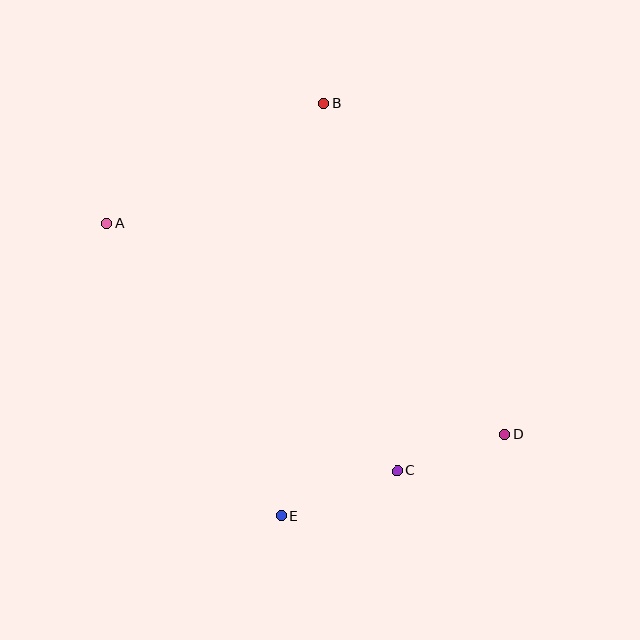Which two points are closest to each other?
Points C and D are closest to each other.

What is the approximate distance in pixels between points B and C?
The distance between B and C is approximately 375 pixels.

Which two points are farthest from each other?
Points A and D are farthest from each other.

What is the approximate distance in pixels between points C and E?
The distance between C and E is approximately 124 pixels.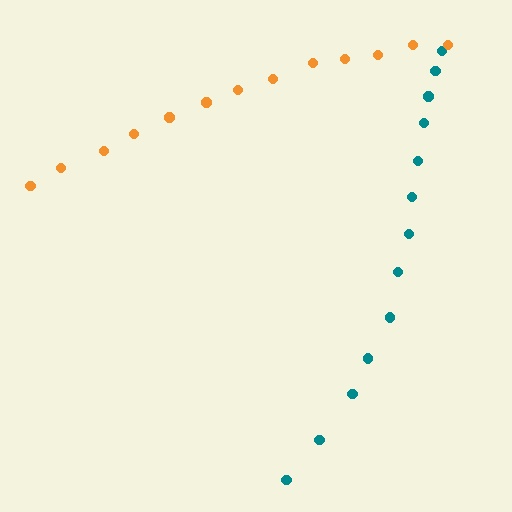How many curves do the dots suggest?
There are 2 distinct paths.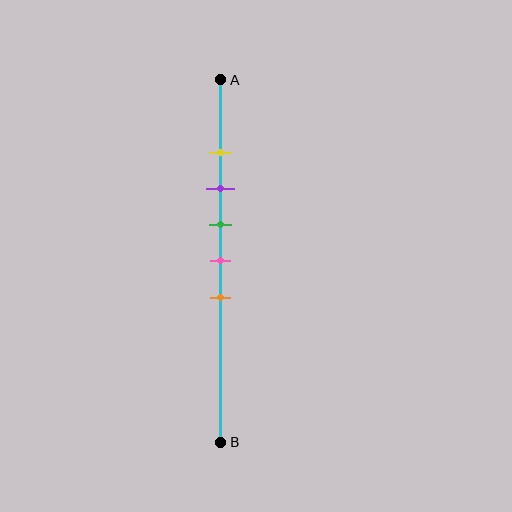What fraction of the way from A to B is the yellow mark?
The yellow mark is approximately 20% (0.2) of the way from A to B.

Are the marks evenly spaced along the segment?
Yes, the marks are approximately evenly spaced.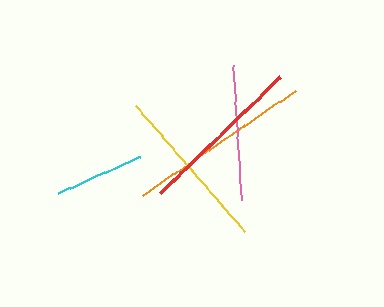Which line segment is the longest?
The orange line is the longest at approximately 186 pixels.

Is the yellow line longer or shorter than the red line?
The red line is longer than the yellow line.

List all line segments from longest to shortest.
From longest to shortest: orange, red, yellow, pink, cyan.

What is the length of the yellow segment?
The yellow segment is approximately 165 pixels long.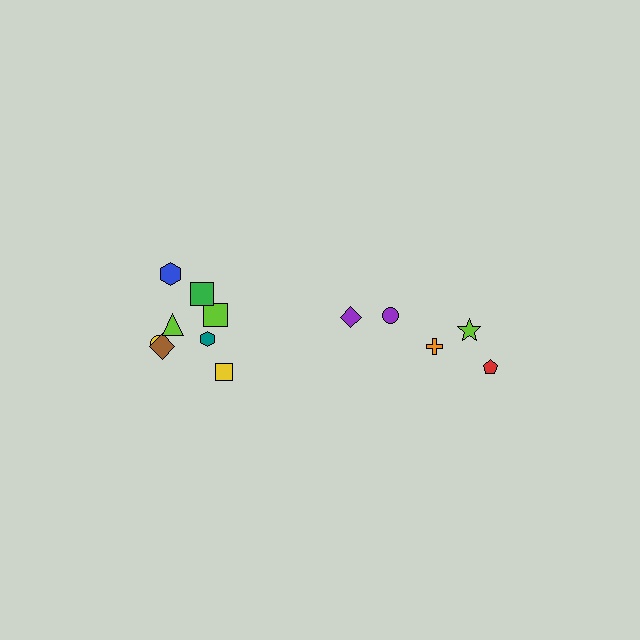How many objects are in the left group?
There are 8 objects.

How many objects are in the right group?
There are 5 objects.